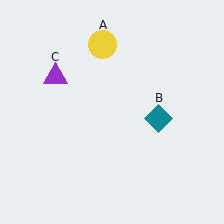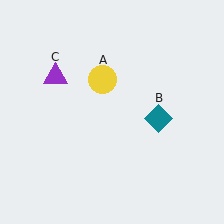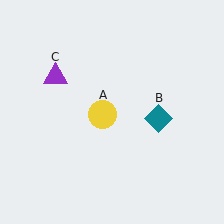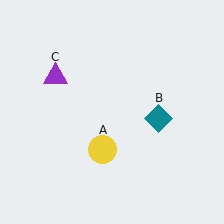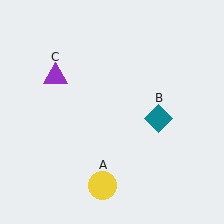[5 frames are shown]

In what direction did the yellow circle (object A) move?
The yellow circle (object A) moved down.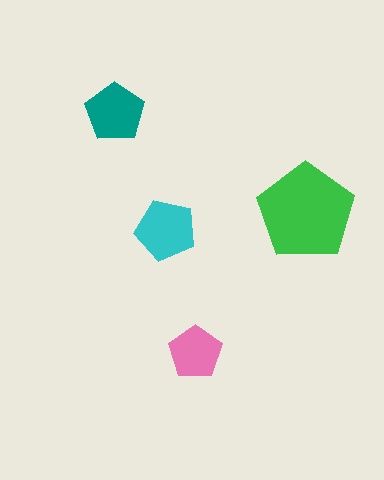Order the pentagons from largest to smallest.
the green one, the cyan one, the teal one, the pink one.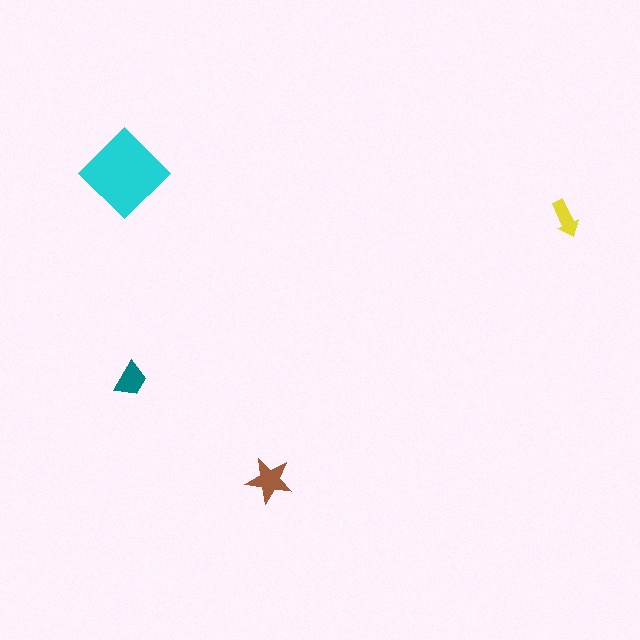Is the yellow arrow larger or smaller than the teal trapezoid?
Smaller.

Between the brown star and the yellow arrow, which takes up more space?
The brown star.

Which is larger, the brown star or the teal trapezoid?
The brown star.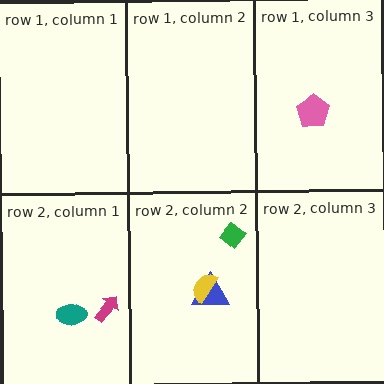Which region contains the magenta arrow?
The row 2, column 1 region.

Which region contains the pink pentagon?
The row 1, column 3 region.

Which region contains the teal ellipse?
The row 2, column 1 region.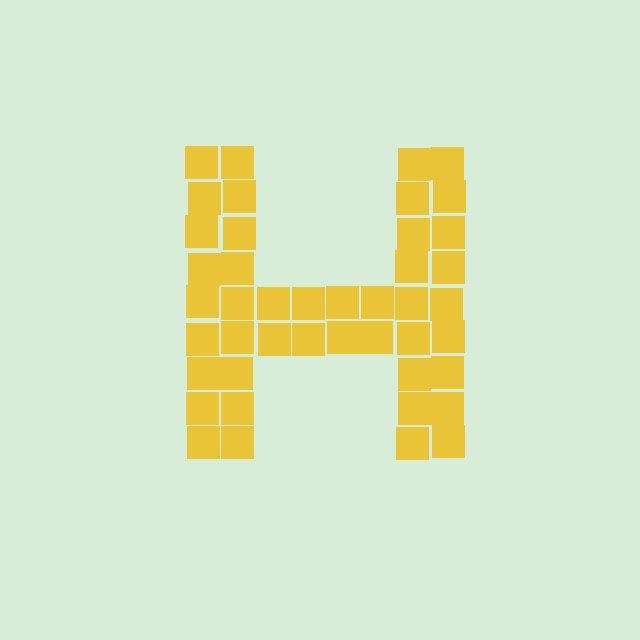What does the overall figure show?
The overall figure shows the letter H.